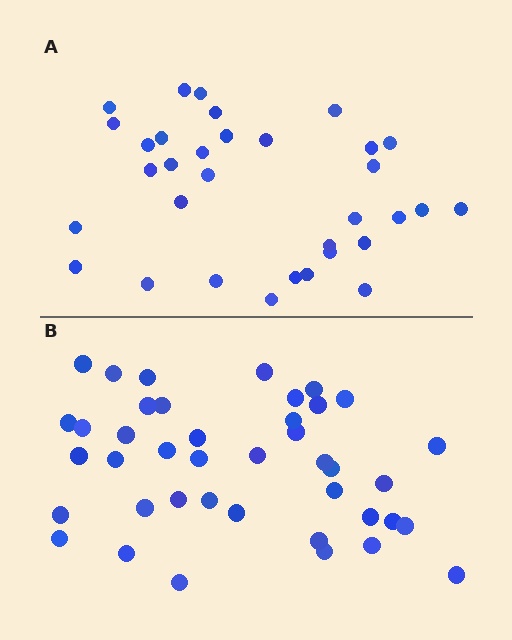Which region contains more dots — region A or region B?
Region B (the bottom region) has more dots.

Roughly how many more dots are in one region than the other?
Region B has roughly 8 or so more dots than region A.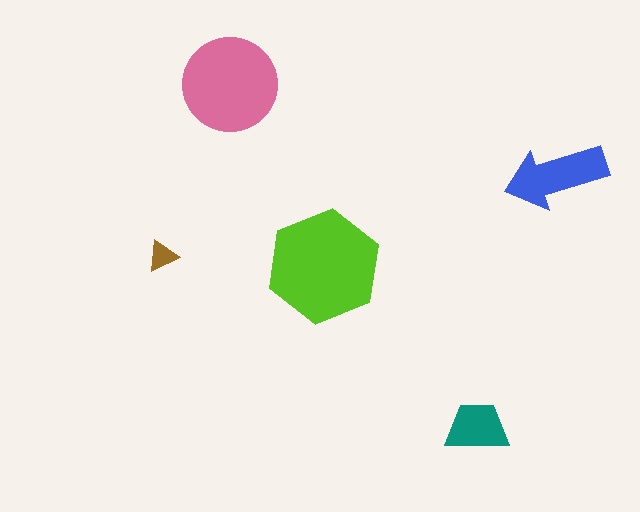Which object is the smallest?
The brown triangle.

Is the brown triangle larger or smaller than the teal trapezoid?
Smaller.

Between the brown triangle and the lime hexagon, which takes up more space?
The lime hexagon.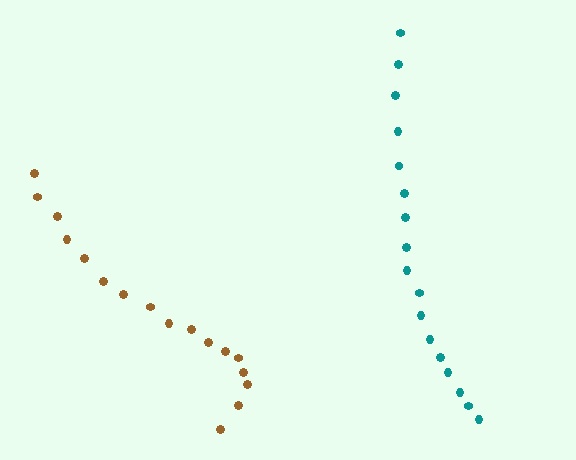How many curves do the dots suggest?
There are 2 distinct paths.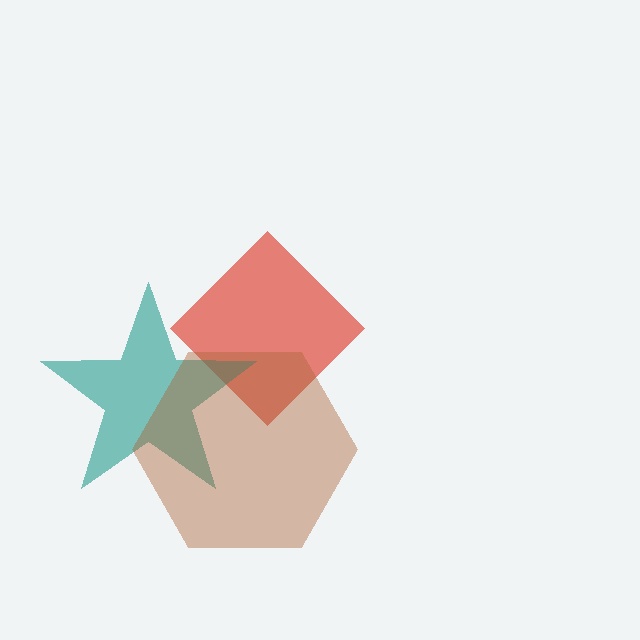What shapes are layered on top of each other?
The layered shapes are: a red diamond, a teal star, a brown hexagon.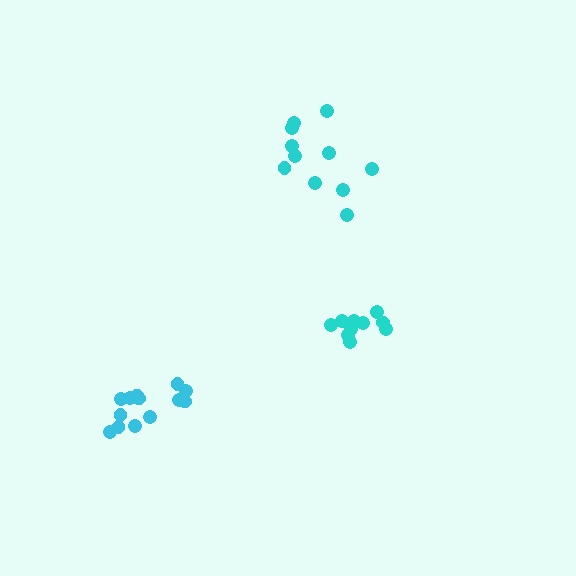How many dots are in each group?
Group 1: 10 dots, Group 2: 11 dots, Group 3: 14 dots (35 total).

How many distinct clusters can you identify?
There are 3 distinct clusters.